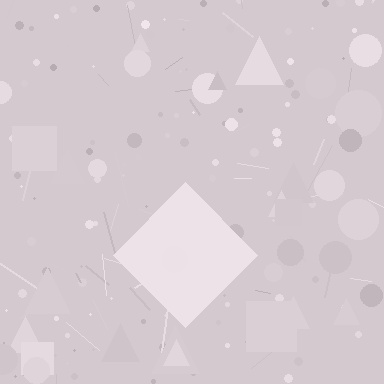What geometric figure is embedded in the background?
A diamond is embedded in the background.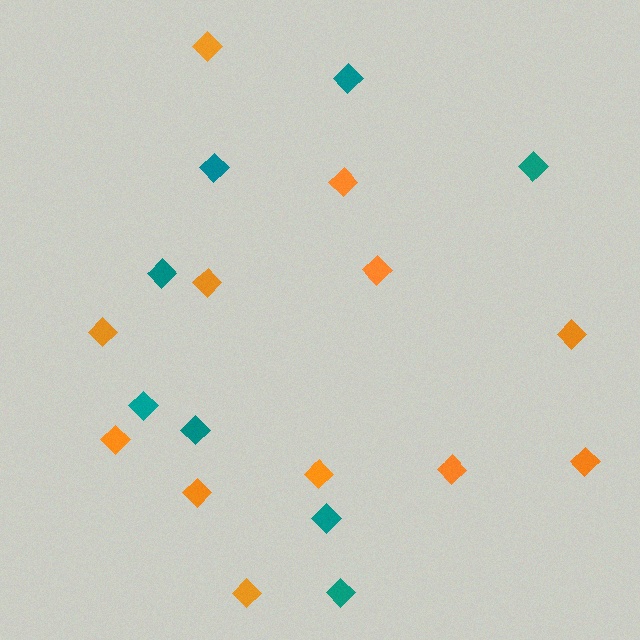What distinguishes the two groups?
There are 2 groups: one group of teal diamonds (8) and one group of orange diamonds (12).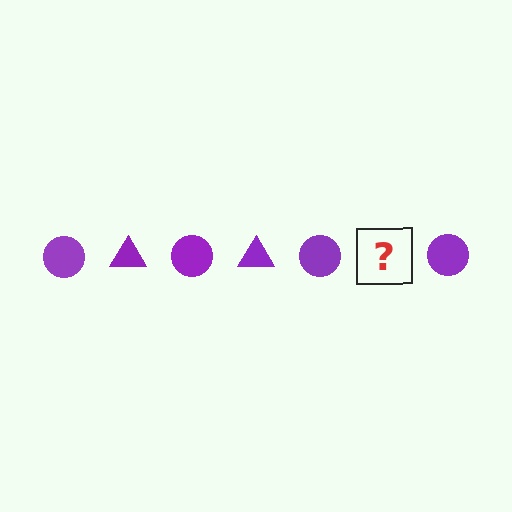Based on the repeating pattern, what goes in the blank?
The blank should be a purple triangle.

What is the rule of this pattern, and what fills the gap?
The rule is that the pattern cycles through circle, triangle shapes in purple. The gap should be filled with a purple triangle.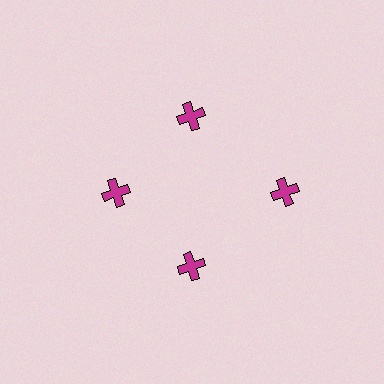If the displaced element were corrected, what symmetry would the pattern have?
It would have 4-fold rotational symmetry — the pattern would map onto itself every 90 degrees.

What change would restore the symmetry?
The symmetry would be restored by moving it inward, back onto the ring so that all 4 crosses sit at equal angles and equal distance from the center.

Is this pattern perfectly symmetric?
No. The 4 magenta crosses are arranged in a ring, but one element near the 3 o'clock position is pushed outward from the center, breaking the 4-fold rotational symmetry.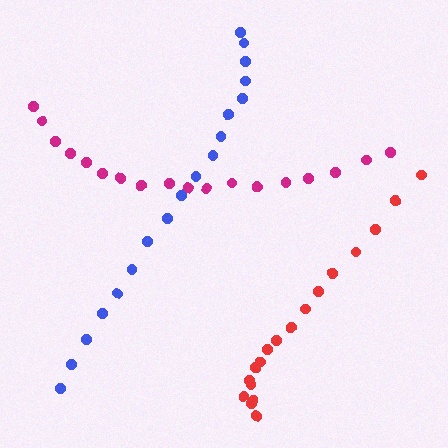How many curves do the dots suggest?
There are 3 distinct paths.